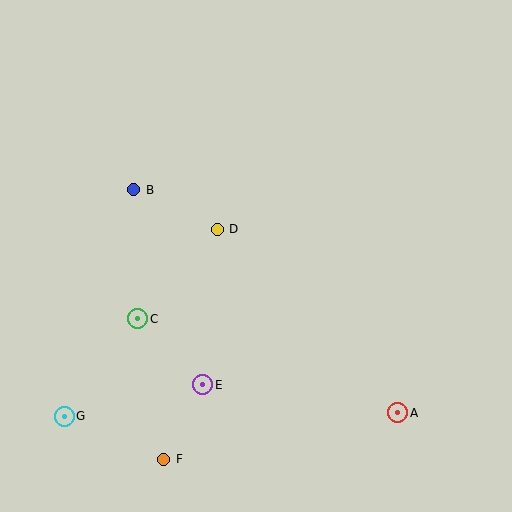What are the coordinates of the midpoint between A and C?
The midpoint between A and C is at (268, 366).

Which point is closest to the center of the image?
Point D at (217, 229) is closest to the center.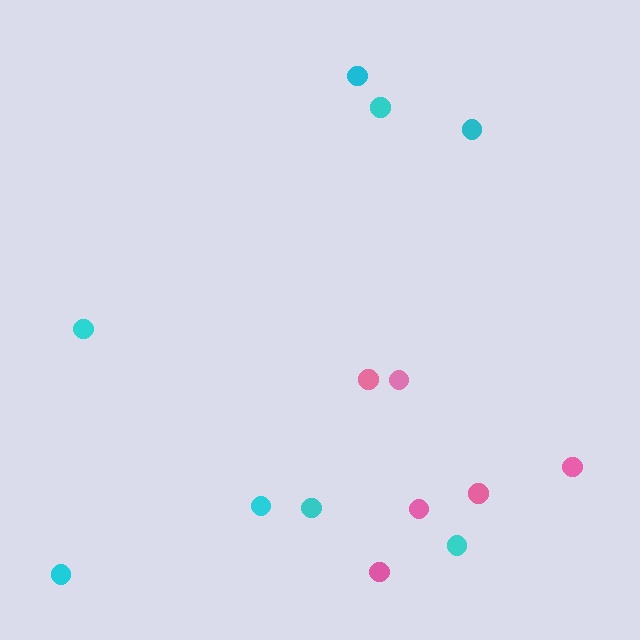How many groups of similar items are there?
There are 2 groups: one group of pink circles (6) and one group of cyan circles (8).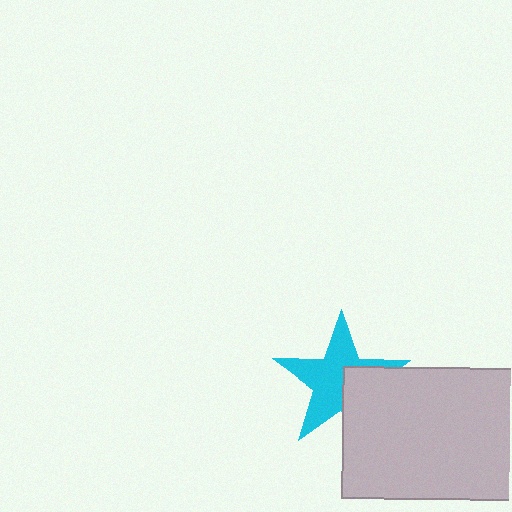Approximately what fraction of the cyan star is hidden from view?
Roughly 34% of the cyan star is hidden behind the light gray rectangle.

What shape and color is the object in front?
The object in front is a light gray rectangle.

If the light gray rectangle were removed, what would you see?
You would see the complete cyan star.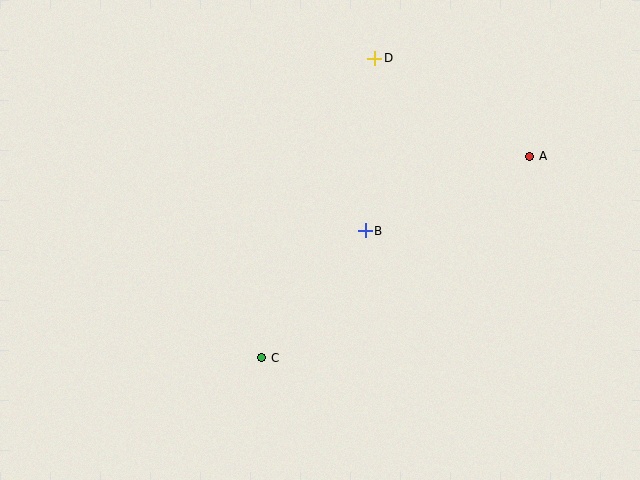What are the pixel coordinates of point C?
Point C is at (262, 358).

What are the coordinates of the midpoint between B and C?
The midpoint between B and C is at (313, 294).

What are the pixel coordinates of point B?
Point B is at (365, 231).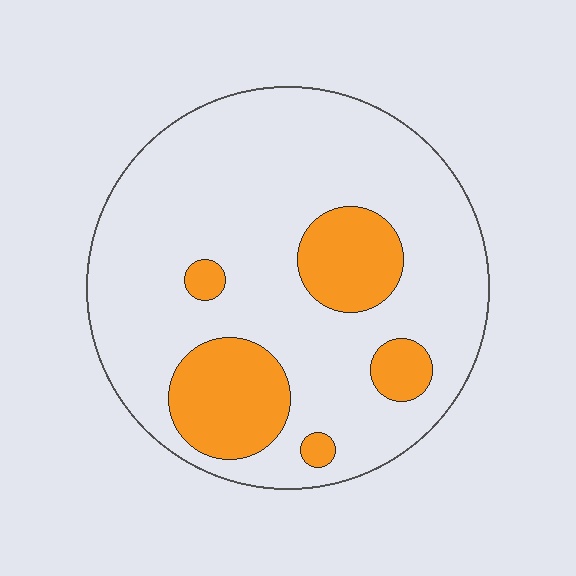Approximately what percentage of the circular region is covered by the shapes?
Approximately 20%.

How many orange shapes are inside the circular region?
5.